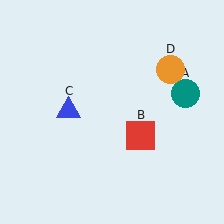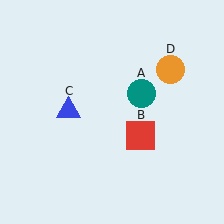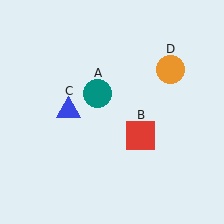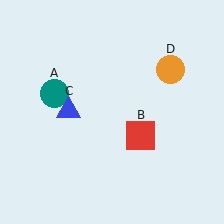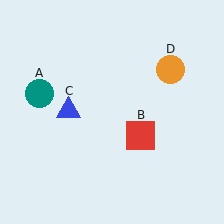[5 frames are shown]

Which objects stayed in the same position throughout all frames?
Red square (object B) and blue triangle (object C) and orange circle (object D) remained stationary.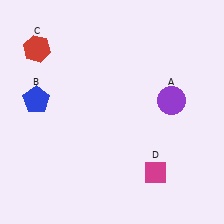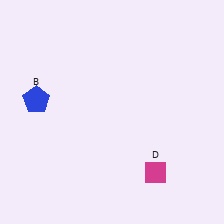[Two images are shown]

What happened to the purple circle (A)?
The purple circle (A) was removed in Image 2. It was in the top-right area of Image 1.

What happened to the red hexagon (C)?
The red hexagon (C) was removed in Image 2. It was in the top-left area of Image 1.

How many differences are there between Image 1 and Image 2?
There are 2 differences between the two images.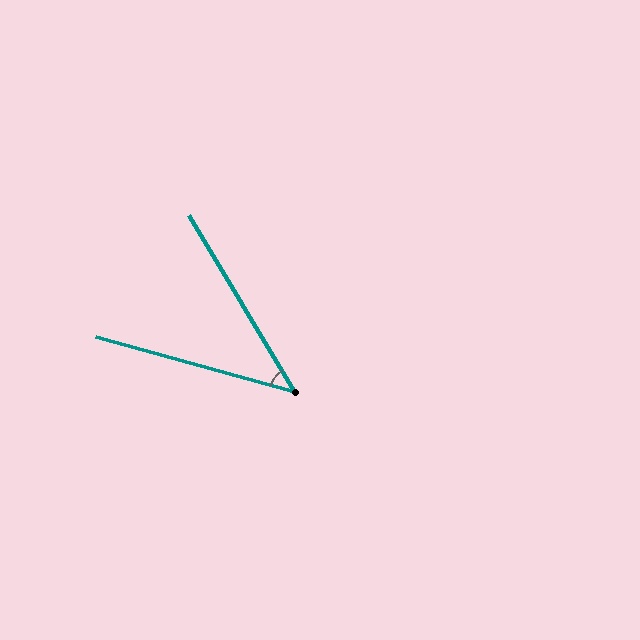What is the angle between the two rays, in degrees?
Approximately 44 degrees.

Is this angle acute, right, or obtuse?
It is acute.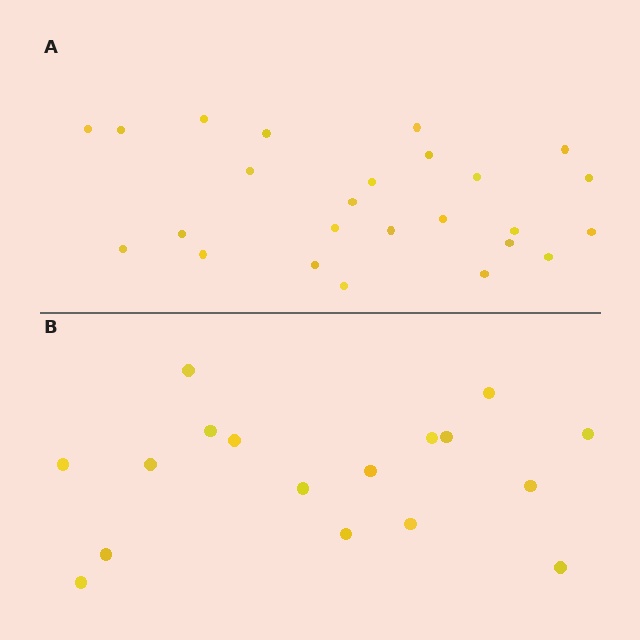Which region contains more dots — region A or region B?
Region A (the top region) has more dots.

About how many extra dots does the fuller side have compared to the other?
Region A has roughly 8 or so more dots than region B.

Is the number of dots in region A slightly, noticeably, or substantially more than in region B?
Region A has substantially more. The ratio is roughly 1.5 to 1.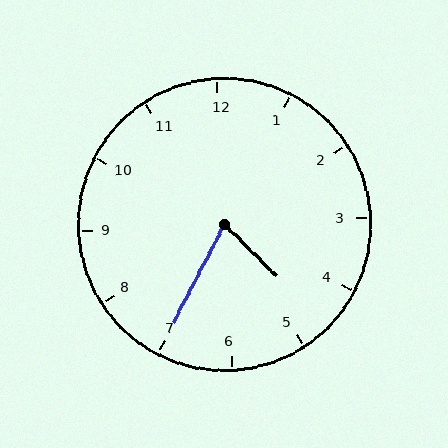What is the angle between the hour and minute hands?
Approximately 72 degrees.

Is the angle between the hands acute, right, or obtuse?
It is acute.